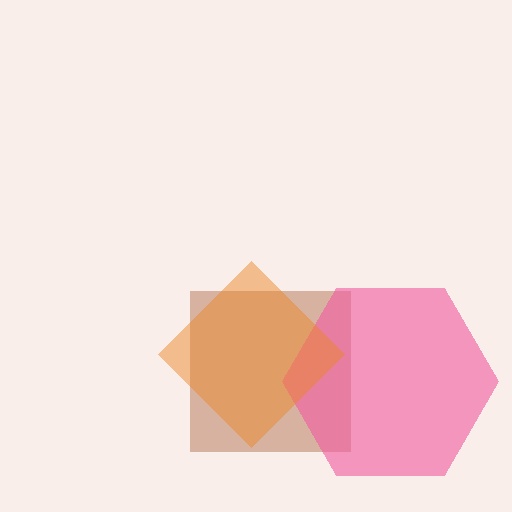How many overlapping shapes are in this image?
There are 3 overlapping shapes in the image.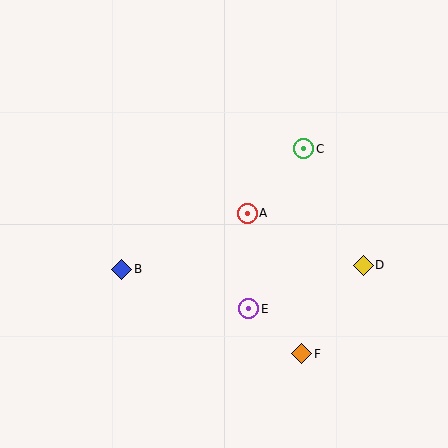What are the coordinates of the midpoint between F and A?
The midpoint between F and A is at (274, 284).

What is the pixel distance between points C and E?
The distance between C and E is 169 pixels.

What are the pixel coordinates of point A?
Point A is at (247, 213).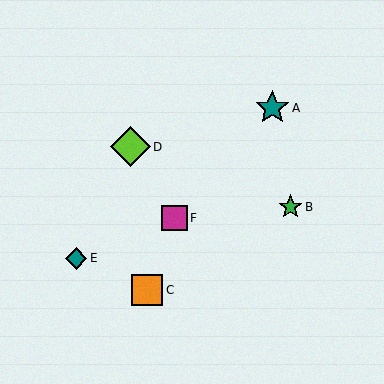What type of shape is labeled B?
Shape B is a green star.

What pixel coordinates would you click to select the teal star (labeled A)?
Click at (272, 108) to select the teal star A.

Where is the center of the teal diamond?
The center of the teal diamond is at (76, 258).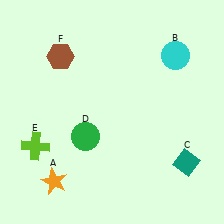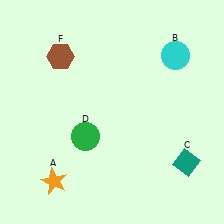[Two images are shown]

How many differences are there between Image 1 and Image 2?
There is 1 difference between the two images.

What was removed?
The lime cross (E) was removed in Image 2.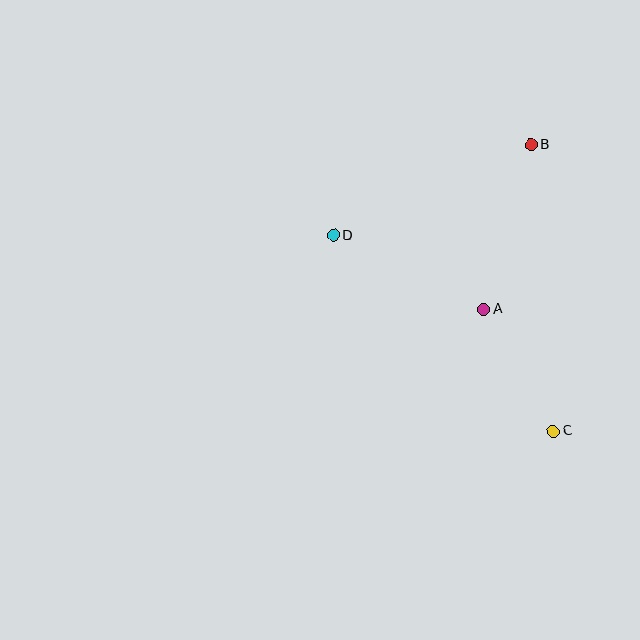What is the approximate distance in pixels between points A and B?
The distance between A and B is approximately 171 pixels.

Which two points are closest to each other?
Points A and C are closest to each other.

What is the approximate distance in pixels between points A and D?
The distance between A and D is approximately 167 pixels.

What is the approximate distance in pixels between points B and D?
The distance between B and D is approximately 217 pixels.